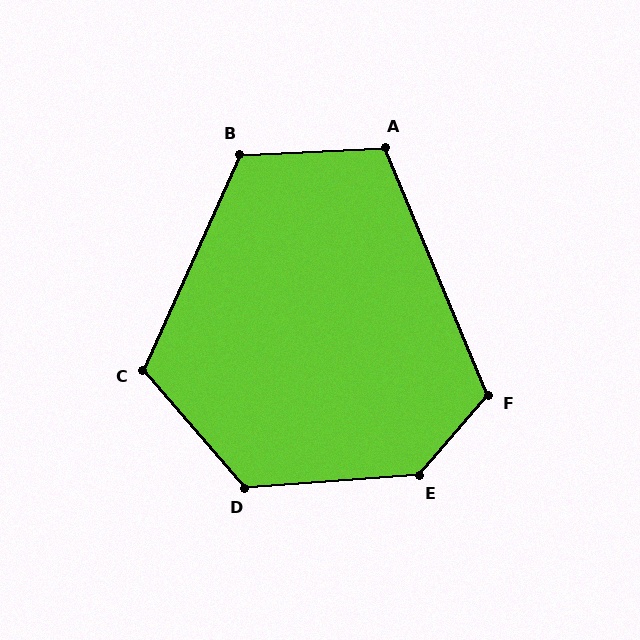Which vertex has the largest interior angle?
E, at approximately 135 degrees.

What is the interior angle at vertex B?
Approximately 117 degrees (obtuse).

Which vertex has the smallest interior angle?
A, at approximately 110 degrees.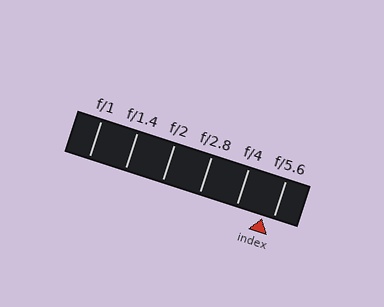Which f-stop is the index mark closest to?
The index mark is closest to f/5.6.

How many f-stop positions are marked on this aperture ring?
There are 6 f-stop positions marked.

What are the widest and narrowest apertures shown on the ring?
The widest aperture shown is f/1 and the narrowest is f/5.6.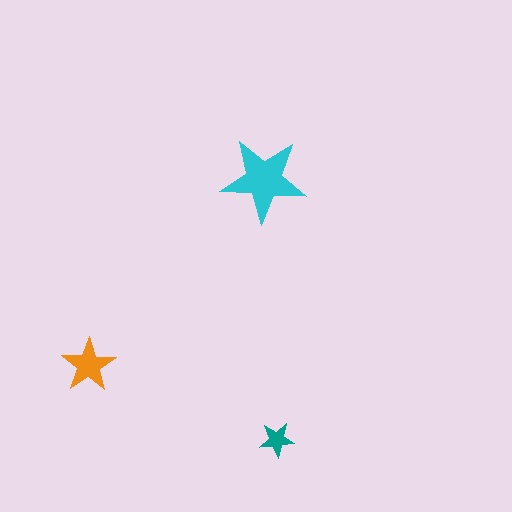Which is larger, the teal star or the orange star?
The orange one.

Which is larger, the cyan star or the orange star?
The cyan one.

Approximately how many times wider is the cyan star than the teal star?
About 2.5 times wider.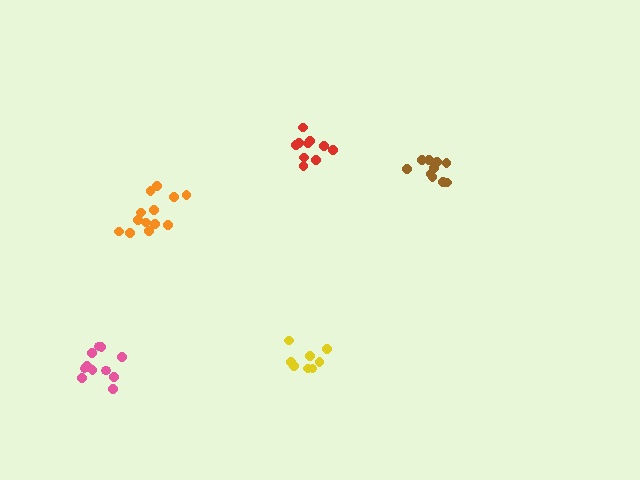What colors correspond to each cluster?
The clusters are colored: yellow, brown, red, pink, orange.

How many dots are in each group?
Group 1: 8 dots, Group 2: 10 dots, Group 3: 10 dots, Group 4: 12 dots, Group 5: 13 dots (53 total).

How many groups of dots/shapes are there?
There are 5 groups.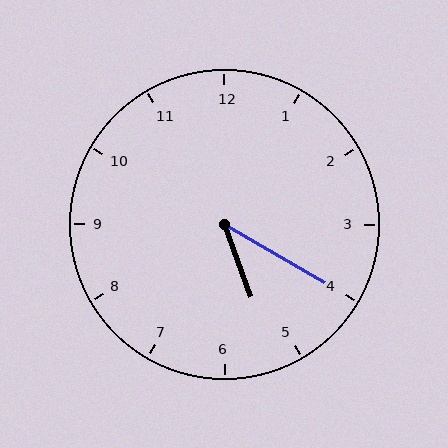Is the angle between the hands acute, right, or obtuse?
It is acute.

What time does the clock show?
5:20.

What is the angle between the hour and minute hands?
Approximately 40 degrees.